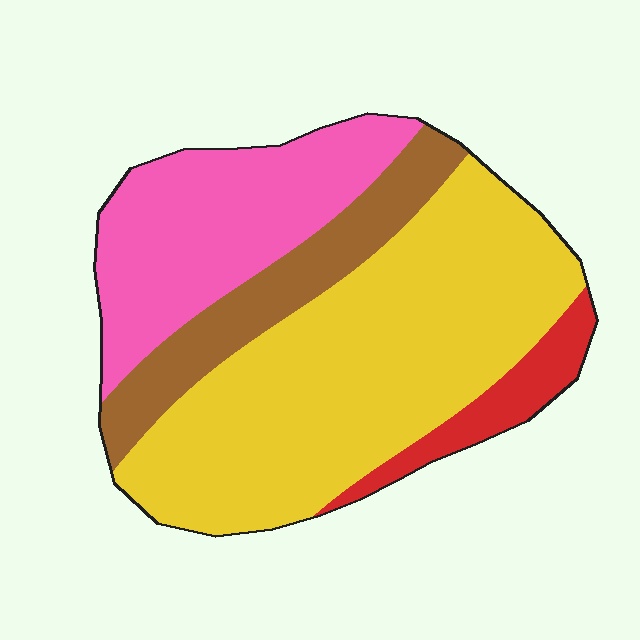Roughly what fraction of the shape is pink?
Pink takes up about one quarter (1/4) of the shape.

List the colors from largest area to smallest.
From largest to smallest: yellow, pink, brown, red.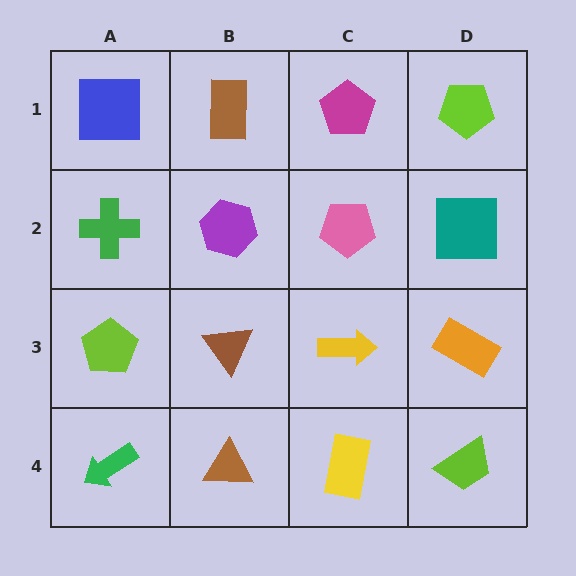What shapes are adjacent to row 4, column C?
A yellow arrow (row 3, column C), a brown triangle (row 4, column B), a lime trapezoid (row 4, column D).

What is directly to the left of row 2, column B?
A green cross.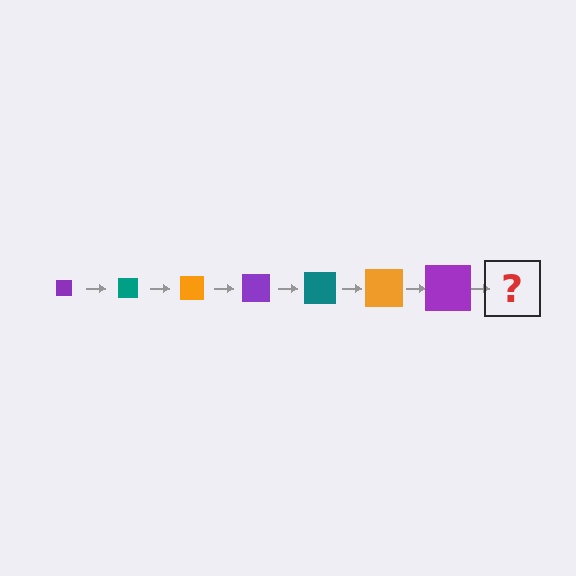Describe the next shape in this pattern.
It should be a teal square, larger than the previous one.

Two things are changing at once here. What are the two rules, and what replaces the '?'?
The two rules are that the square grows larger each step and the color cycles through purple, teal, and orange. The '?' should be a teal square, larger than the previous one.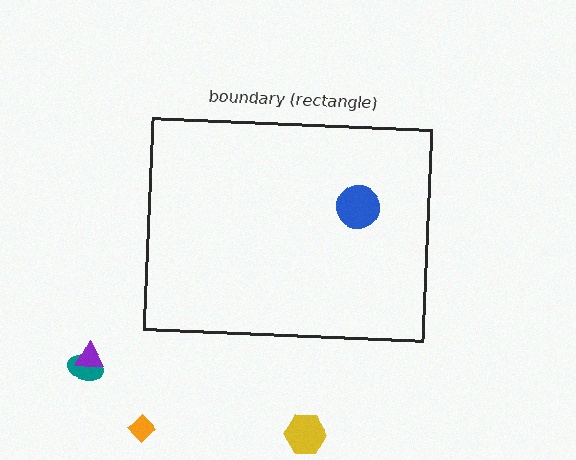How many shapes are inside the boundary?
1 inside, 4 outside.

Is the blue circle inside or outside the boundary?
Inside.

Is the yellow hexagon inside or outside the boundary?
Outside.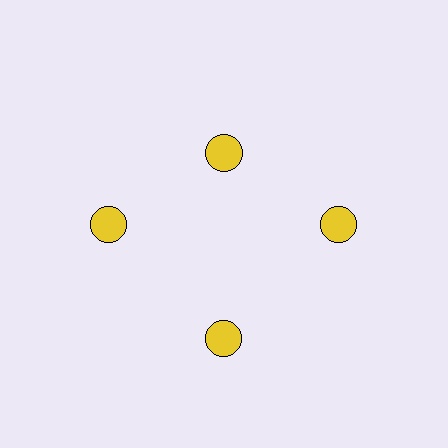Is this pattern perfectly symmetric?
No. The 4 yellow circles are arranged in a ring, but one element near the 12 o'clock position is pulled inward toward the center, breaking the 4-fold rotational symmetry.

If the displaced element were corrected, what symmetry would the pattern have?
It would have 4-fold rotational symmetry — the pattern would map onto itself every 90 degrees.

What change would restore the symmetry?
The symmetry would be restored by moving it outward, back onto the ring so that all 4 circles sit at equal angles and equal distance from the center.